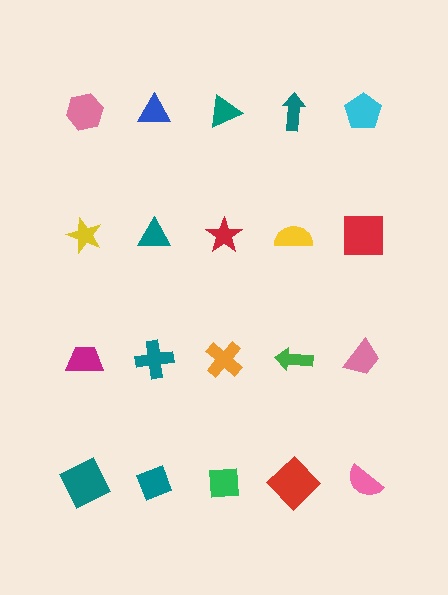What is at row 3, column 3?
An orange cross.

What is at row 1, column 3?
A teal triangle.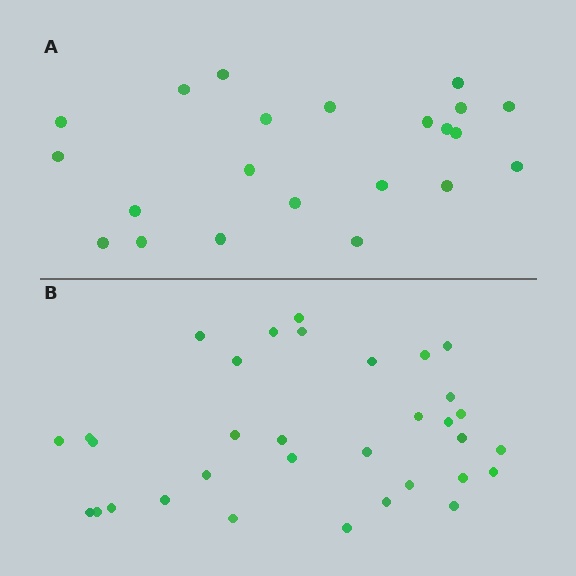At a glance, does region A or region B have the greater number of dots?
Region B (the bottom region) has more dots.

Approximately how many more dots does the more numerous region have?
Region B has roughly 12 or so more dots than region A.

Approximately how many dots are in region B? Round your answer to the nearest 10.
About 30 dots. (The exact count is 33, which rounds to 30.)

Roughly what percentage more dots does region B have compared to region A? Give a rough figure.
About 50% more.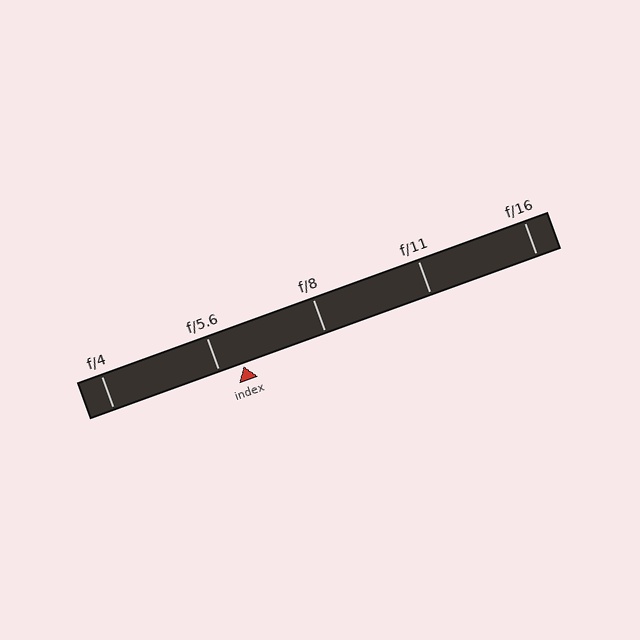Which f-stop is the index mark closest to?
The index mark is closest to f/5.6.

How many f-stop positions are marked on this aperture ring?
There are 5 f-stop positions marked.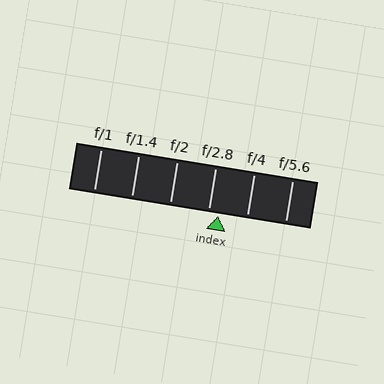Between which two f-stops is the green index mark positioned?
The index mark is between f/2.8 and f/4.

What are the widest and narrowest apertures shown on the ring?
The widest aperture shown is f/1 and the narrowest is f/5.6.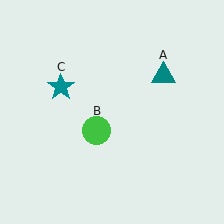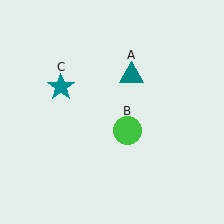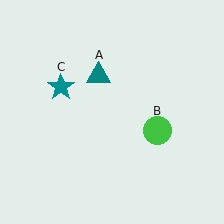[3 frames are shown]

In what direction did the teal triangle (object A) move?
The teal triangle (object A) moved left.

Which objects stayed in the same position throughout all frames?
Teal star (object C) remained stationary.